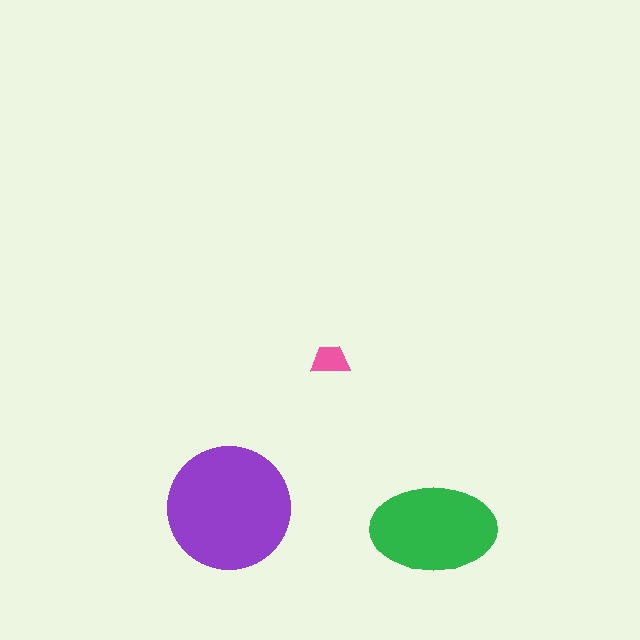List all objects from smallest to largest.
The pink trapezoid, the green ellipse, the purple circle.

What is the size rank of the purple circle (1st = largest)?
1st.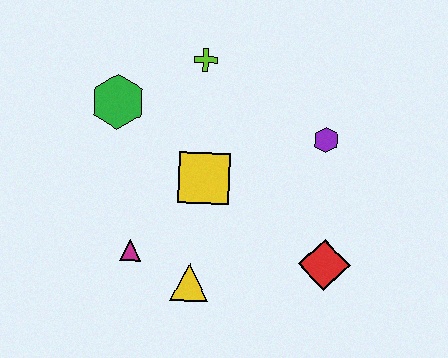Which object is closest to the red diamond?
The purple hexagon is closest to the red diamond.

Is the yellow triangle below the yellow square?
Yes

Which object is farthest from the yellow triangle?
The lime cross is farthest from the yellow triangle.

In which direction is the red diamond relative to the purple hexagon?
The red diamond is below the purple hexagon.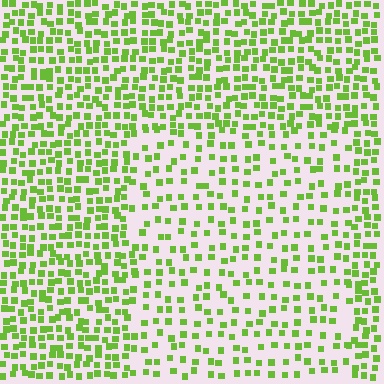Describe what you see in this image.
The image contains small lime elements arranged at two different densities. A rectangle-shaped region is visible where the elements are less densely packed than the surrounding area.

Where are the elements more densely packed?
The elements are more densely packed outside the rectangle boundary.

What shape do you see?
I see a rectangle.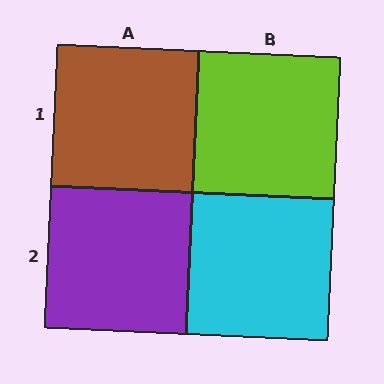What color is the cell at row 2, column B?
Cyan.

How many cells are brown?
1 cell is brown.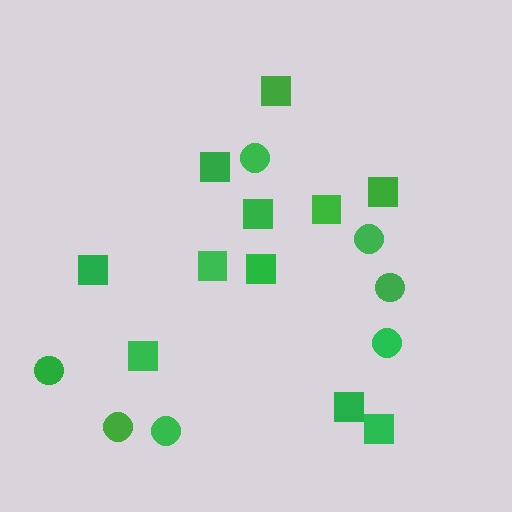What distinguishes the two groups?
There are 2 groups: one group of squares (11) and one group of circles (7).